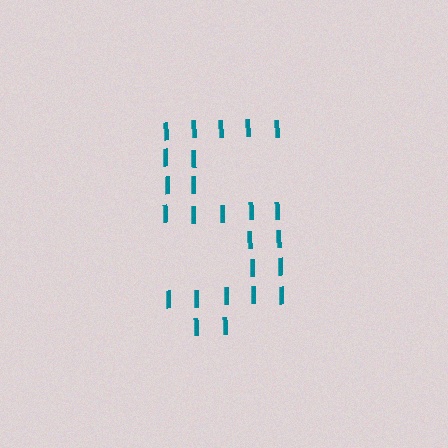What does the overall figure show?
The overall figure shows the digit 5.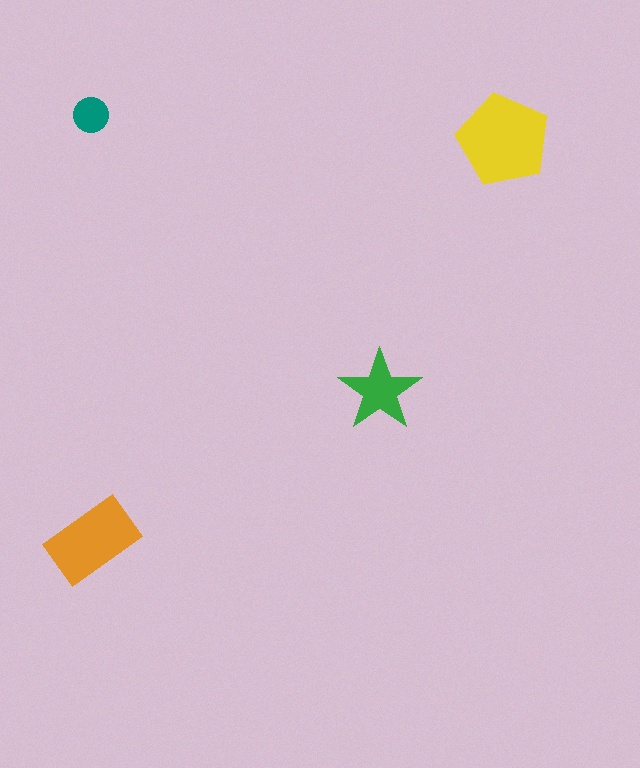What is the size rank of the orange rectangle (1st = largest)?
2nd.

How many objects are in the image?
There are 4 objects in the image.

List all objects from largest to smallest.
The yellow pentagon, the orange rectangle, the green star, the teal circle.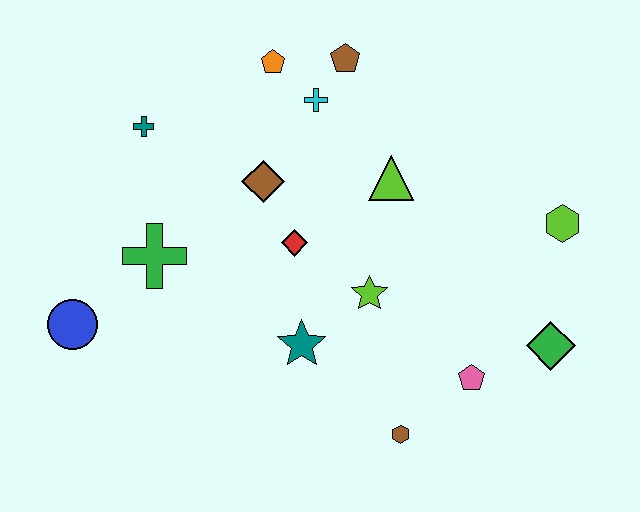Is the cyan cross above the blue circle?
Yes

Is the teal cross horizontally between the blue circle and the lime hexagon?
Yes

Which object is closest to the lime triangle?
The cyan cross is closest to the lime triangle.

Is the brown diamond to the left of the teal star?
Yes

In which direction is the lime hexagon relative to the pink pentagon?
The lime hexagon is above the pink pentagon.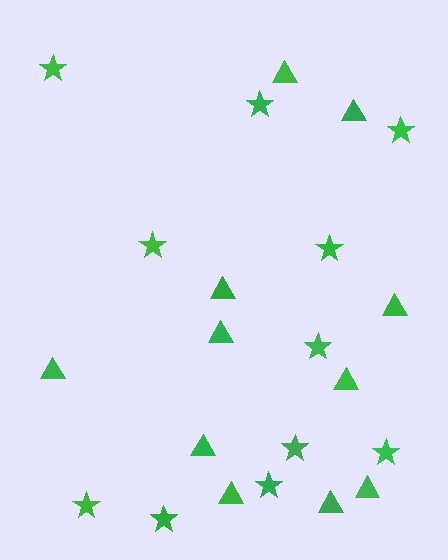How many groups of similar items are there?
There are 2 groups: one group of triangles (11) and one group of stars (11).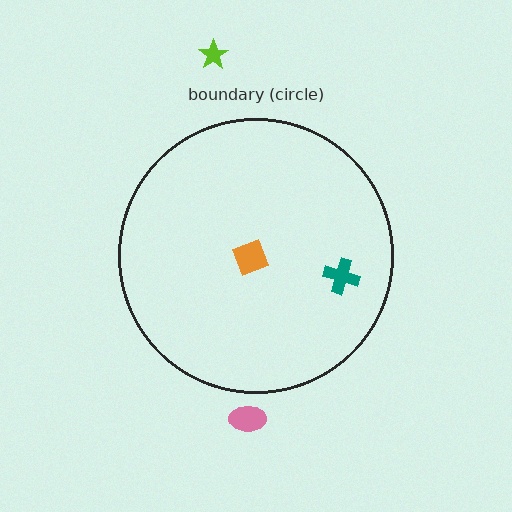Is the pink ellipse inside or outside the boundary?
Outside.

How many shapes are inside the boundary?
2 inside, 2 outside.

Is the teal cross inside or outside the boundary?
Inside.